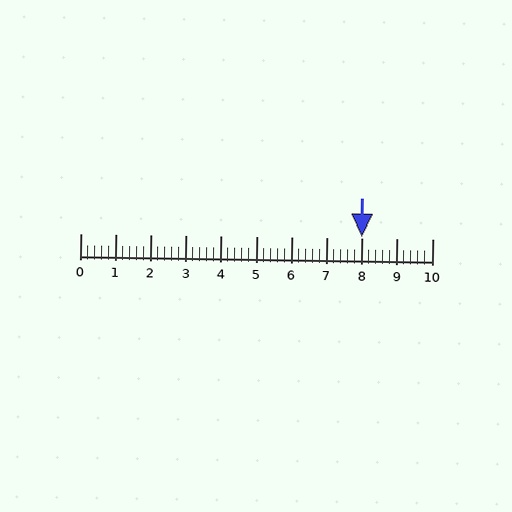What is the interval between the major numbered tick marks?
The major tick marks are spaced 1 units apart.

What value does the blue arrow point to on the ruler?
The blue arrow points to approximately 8.0.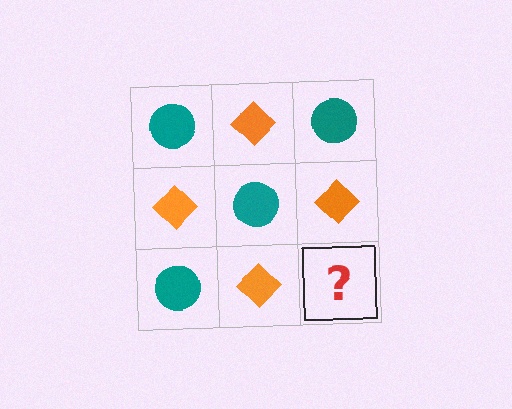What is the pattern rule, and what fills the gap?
The rule is that it alternates teal circle and orange diamond in a checkerboard pattern. The gap should be filled with a teal circle.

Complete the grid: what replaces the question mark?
The question mark should be replaced with a teal circle.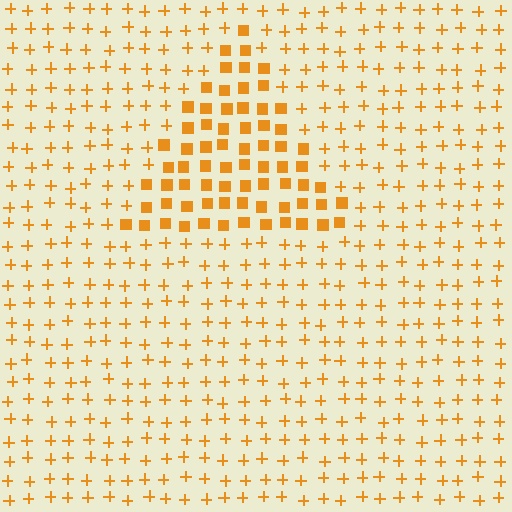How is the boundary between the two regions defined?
The boundary is defined by a change in element shape: squares inside vs. plus signs outside. All elements share the same color and spacing.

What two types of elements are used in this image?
The image uses squares inside the triangle region and plus signs outside it.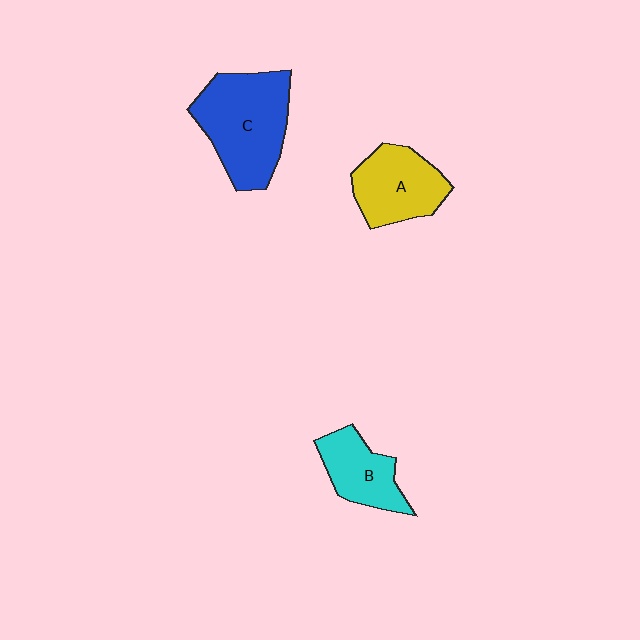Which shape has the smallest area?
Shape B (cyan).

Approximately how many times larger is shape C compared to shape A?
Approximately 1.5 times.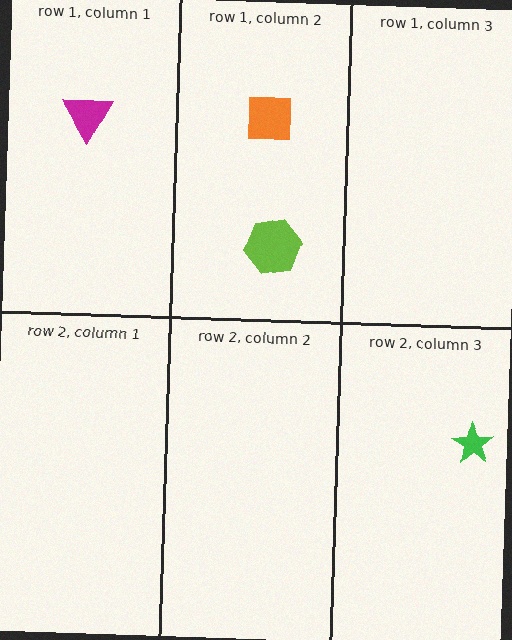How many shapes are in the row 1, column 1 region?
1.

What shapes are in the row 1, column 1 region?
The magenta triangle.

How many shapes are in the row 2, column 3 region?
1.